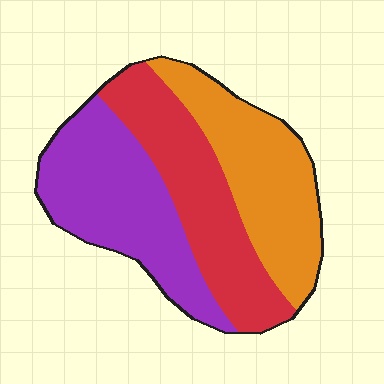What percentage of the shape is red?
Red covers around 30% of the shape.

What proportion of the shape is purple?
Purple covers 35% of the shape.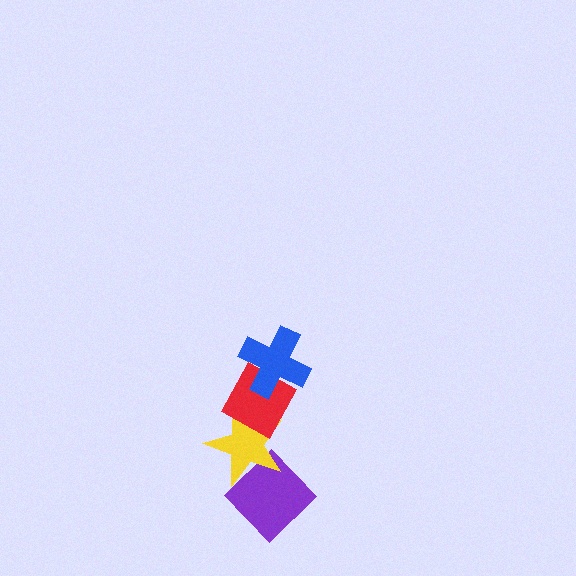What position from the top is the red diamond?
The red diamond is 2nd from the top.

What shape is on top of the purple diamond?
The yellow star is on top of the purple diamond.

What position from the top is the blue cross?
The blue cross is 1st from the top.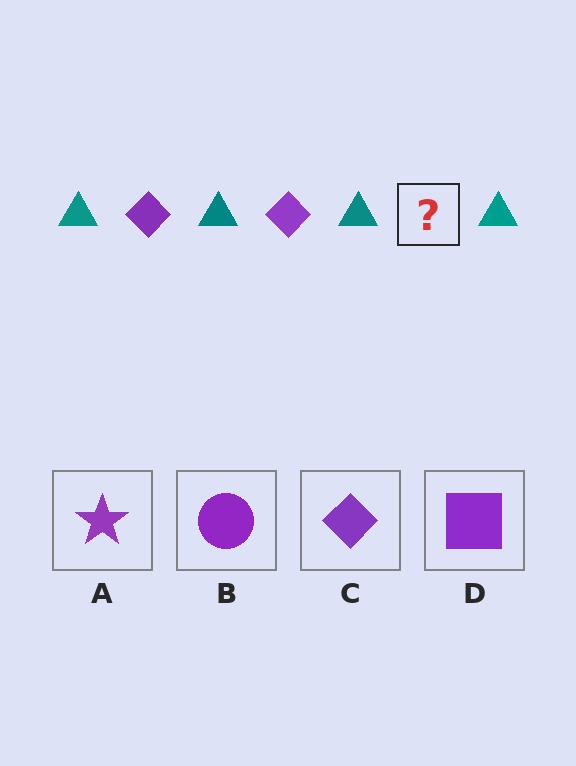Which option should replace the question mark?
Option C.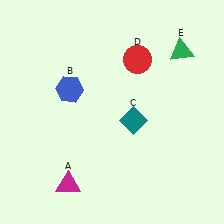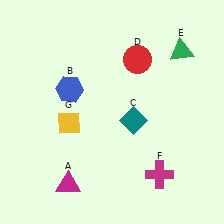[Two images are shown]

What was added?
A magenta cross (F), a yellow diamond (G) were added in Image 2.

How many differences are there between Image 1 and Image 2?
There are 2 differences between the two images.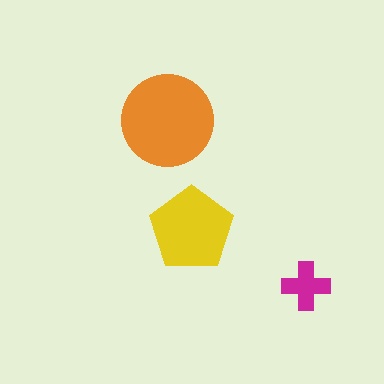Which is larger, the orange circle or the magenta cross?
The orange circle.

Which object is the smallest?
The magenta cross.